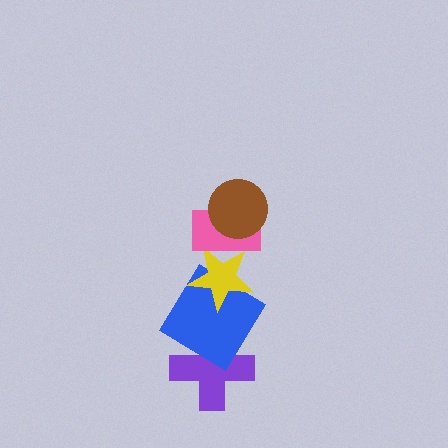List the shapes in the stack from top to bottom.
From top to bottom: the brown circle, the pink rectangle, the yellow star, the blue diamond, the purple cross.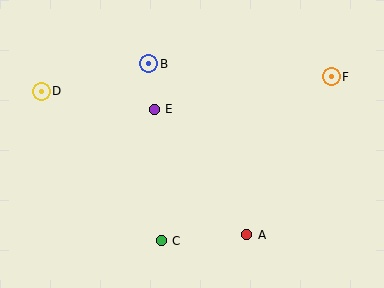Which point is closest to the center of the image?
Point E at (154, 109) is closest to the center.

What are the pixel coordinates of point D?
Point D is at (41, 91).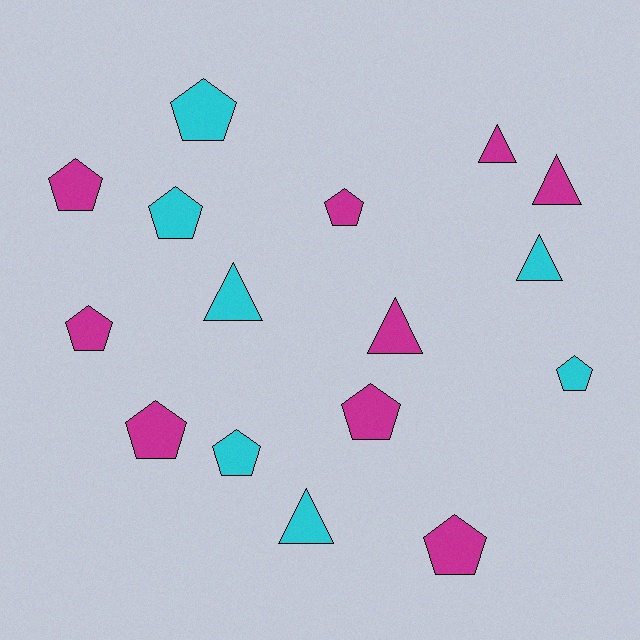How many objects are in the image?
There are 16 objects.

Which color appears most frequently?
Magenta, with 9 objects.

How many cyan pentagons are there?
There are 4 cyan pentagons.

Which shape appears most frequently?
Pentagon, with 10 objects.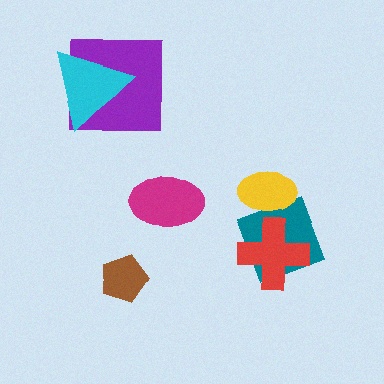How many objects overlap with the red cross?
1 object overlaps with the red cross.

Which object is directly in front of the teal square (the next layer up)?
The red cross is directly in front of the teal square.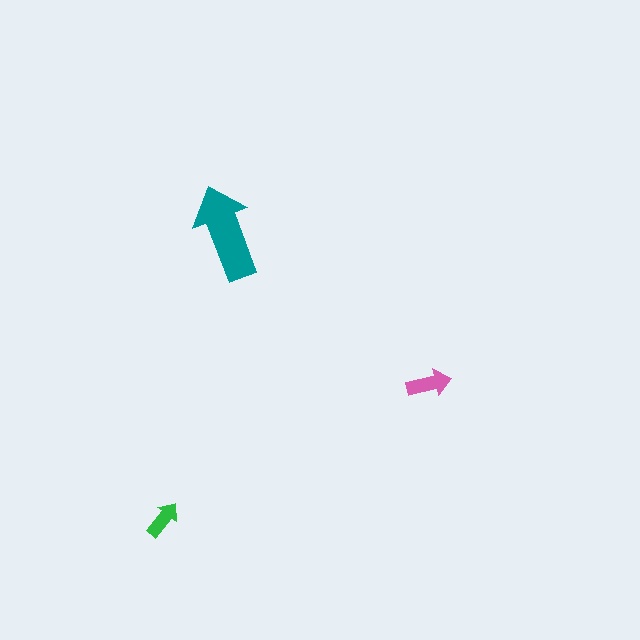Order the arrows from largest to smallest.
the teal one, the pink one, the green one.